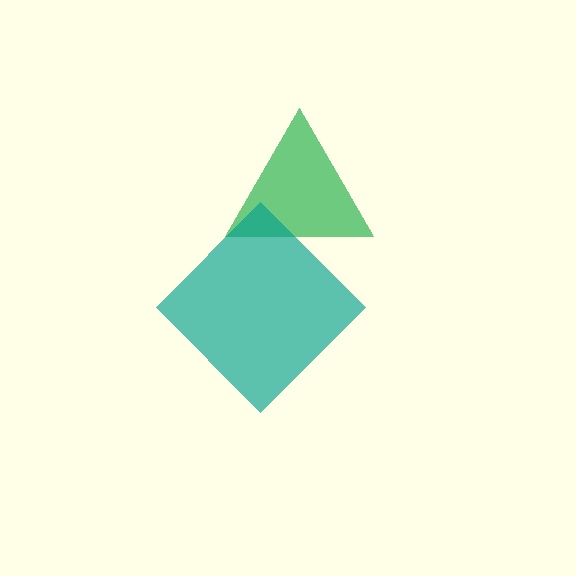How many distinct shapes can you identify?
There are 2 distinct shapes: a green triangle, a teal diamond.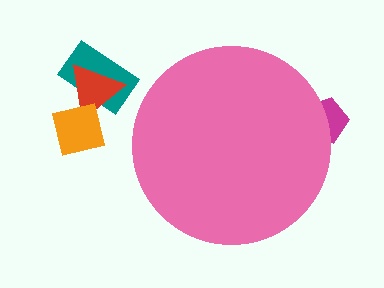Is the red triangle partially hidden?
No, the red triangle is fully visible.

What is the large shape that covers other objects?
A pink circle.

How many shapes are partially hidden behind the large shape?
1 shape is partially hidden.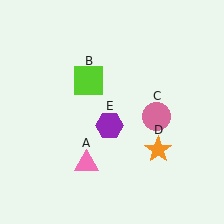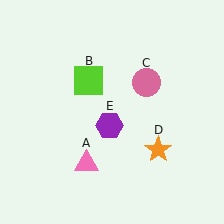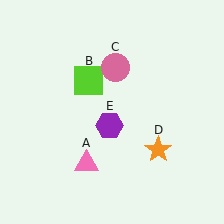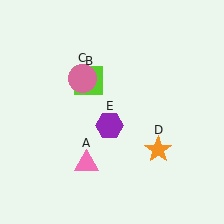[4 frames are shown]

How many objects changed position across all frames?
1 object changed position: pink circle (object C).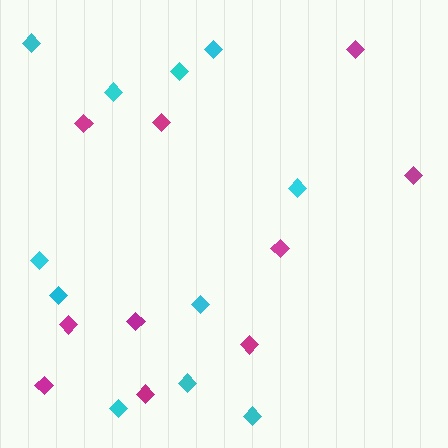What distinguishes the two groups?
There are 2 groups: one group of magenta diamonds (10) and one group of cyan diamonds (11).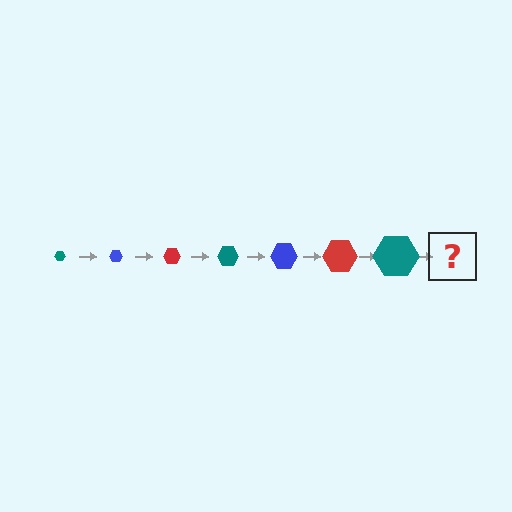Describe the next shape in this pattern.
It should be a blue hexagon, larger than the previous one.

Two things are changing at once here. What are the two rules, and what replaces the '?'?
The two rules are that the hexagon grows larger each step and the color cycles through teal, blue, and red. The '?' should be a blue hexagon, larger than the previous one.